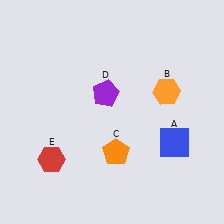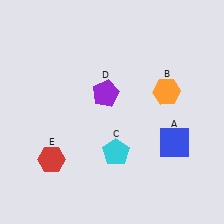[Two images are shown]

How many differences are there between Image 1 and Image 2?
There is 1 difference between the two images.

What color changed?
The pentagon (C) changed from orange in Image 1 to cyan in Image 2.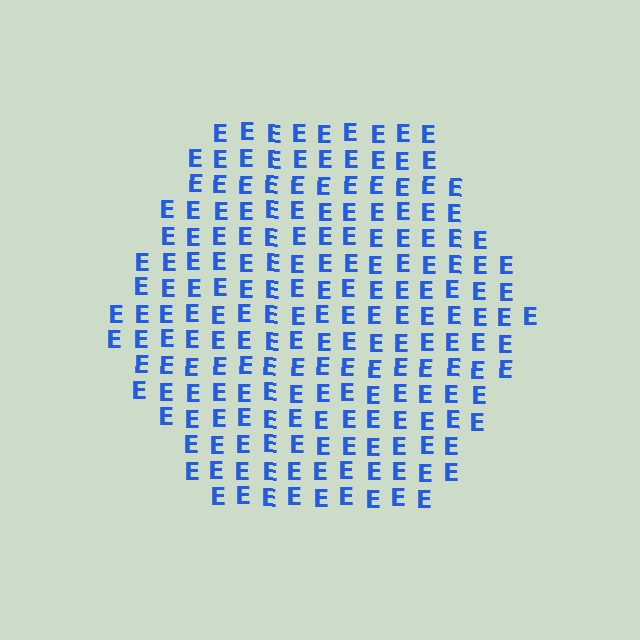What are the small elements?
The small elements are letter E's.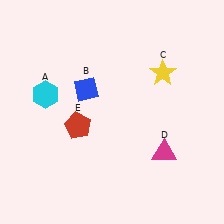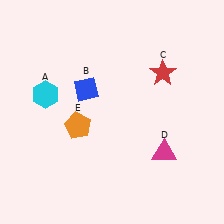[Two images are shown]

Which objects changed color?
C changed from yellow to red. E changed from red to orange.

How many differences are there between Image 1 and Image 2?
There are 2 differences between the two images.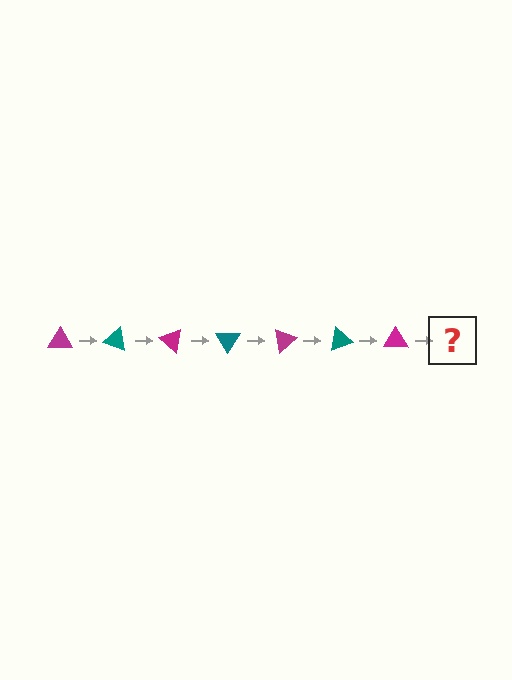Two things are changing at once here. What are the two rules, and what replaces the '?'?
The two rules are that it rotates 20 degrees each step and the color cycles through magenta and teal. The '?' should be a teal triangle, rotated 140 degrees from the start.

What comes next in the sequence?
The next element should be a teal triangle, rotated 140 degrees from the start.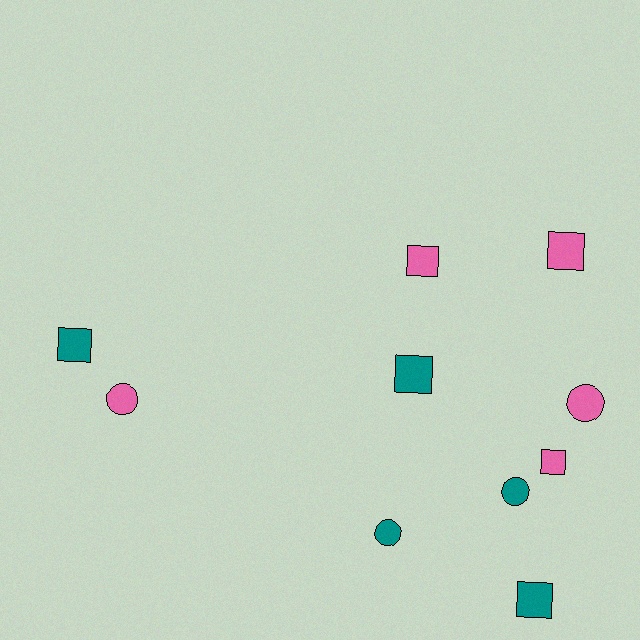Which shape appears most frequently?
Square, with 6 objects.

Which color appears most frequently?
Teal, with 5 objects.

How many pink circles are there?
There are 2 pink circles.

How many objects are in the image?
There are 10 objects.